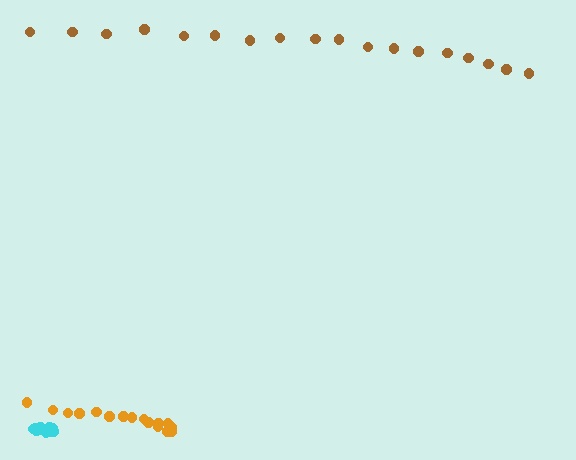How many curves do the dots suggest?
There are 3 distinct paths.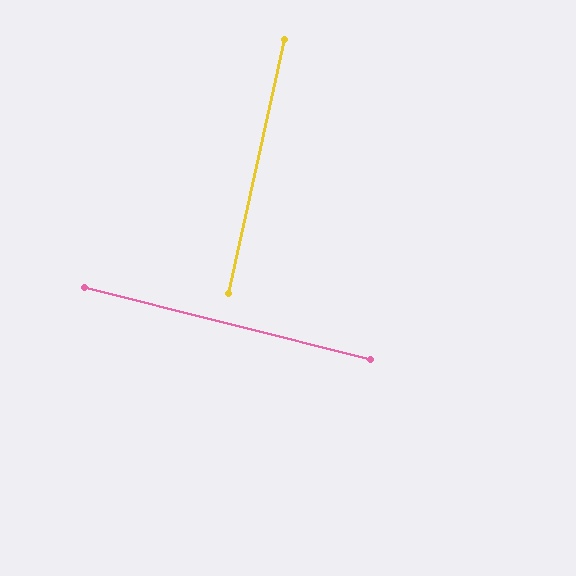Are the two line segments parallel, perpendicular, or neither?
Perpendicular — they meet at approximately 88°.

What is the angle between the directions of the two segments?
Approximately 88 degrees.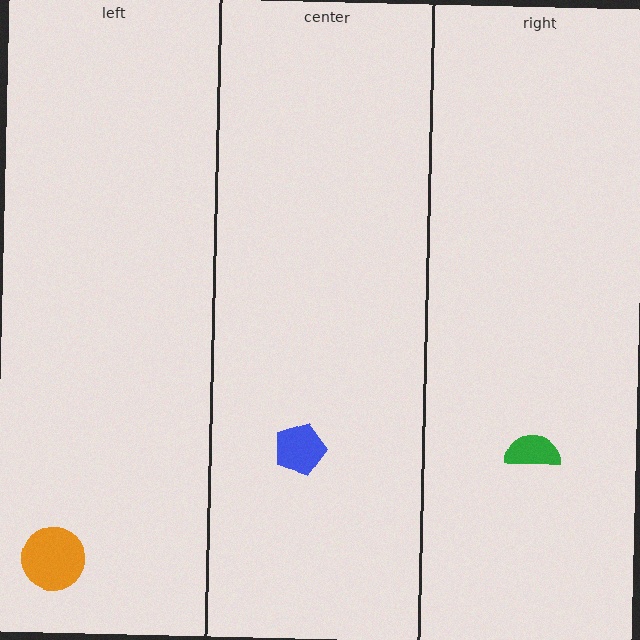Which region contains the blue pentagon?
The center region.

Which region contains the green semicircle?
The right region.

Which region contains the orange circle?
The left region.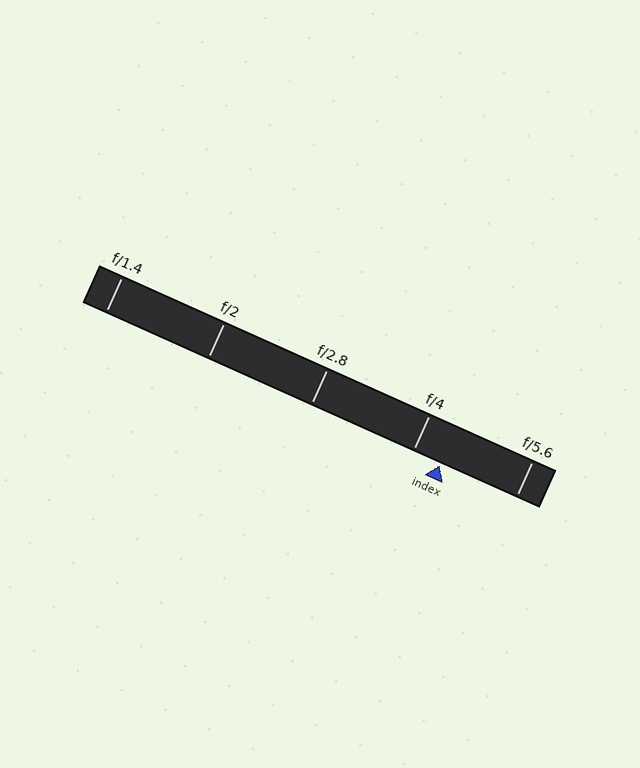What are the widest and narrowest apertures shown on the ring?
The widest aperture shown is f/1.4 and the narrowest is f/5.6.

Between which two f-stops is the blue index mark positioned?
The index mark is between f/4 and f/5.6.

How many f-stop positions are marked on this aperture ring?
There are 5 f-stop positions marked.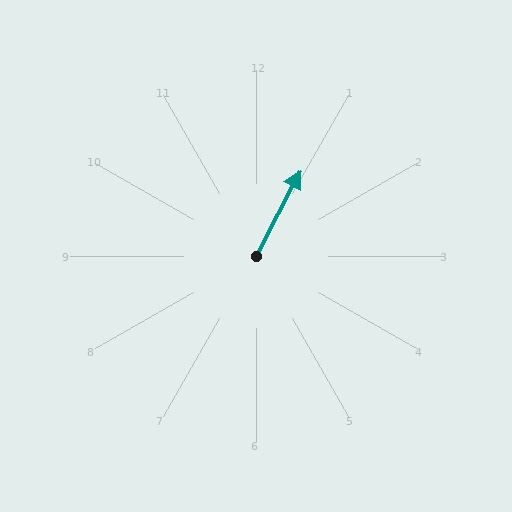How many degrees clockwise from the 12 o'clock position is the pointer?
Approximately 27 degrees.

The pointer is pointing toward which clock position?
Roughly 1 o'clock.